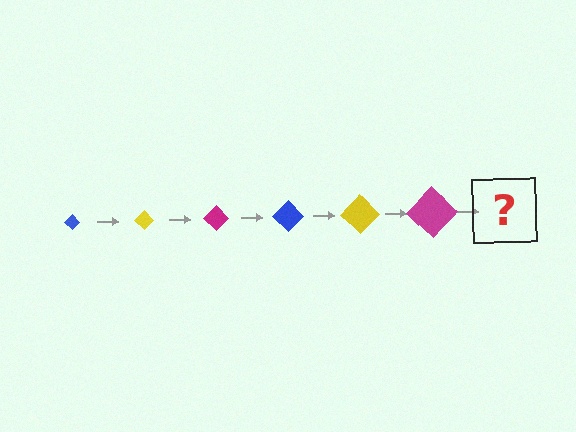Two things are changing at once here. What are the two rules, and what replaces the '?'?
The two rules are that the diamond grows larger each step and the color cycles through blue, yellow, and magenta. The '?' should be a blue diamond, larger than the previous one.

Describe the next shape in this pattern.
It should be a blue diamond, larger than the previous one.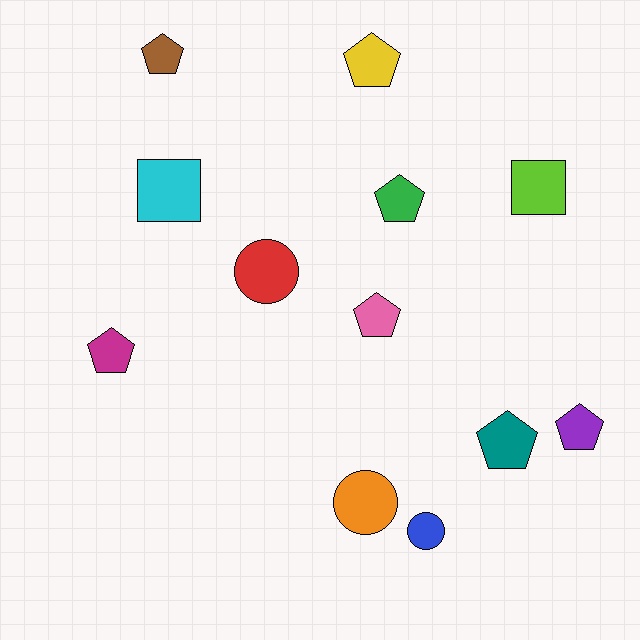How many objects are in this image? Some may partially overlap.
There are 12 objects.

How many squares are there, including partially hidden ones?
There are 2 squares.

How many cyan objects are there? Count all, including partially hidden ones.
There is 1 cyan object.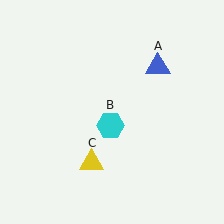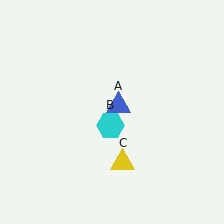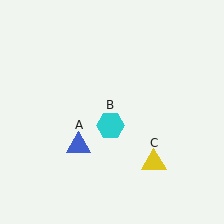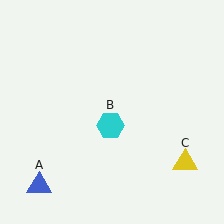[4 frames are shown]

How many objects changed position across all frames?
2 objects changed position: blue triangle (object A), yellow triangle (object C).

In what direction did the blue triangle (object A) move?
The blue triangle (object A) moved down and to the left.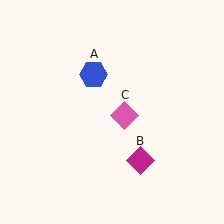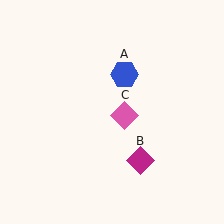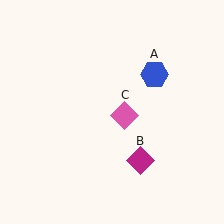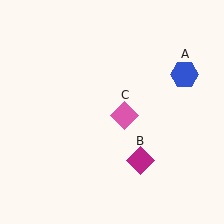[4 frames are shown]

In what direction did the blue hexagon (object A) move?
The blue hexagon (object A) moved right.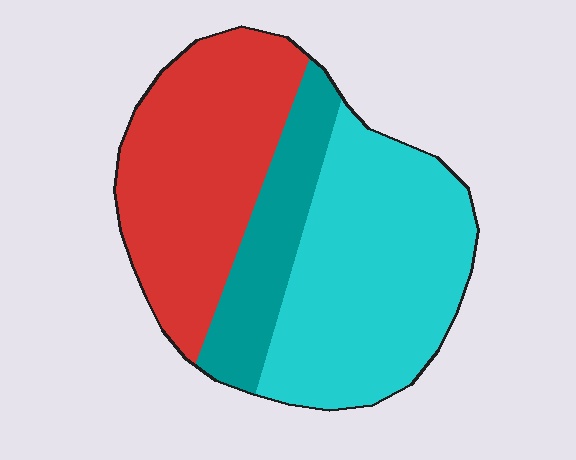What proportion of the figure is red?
Red takes up about three eighths (3/8) of the figure.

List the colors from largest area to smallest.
From largest to smallest: cyan, red, teal.